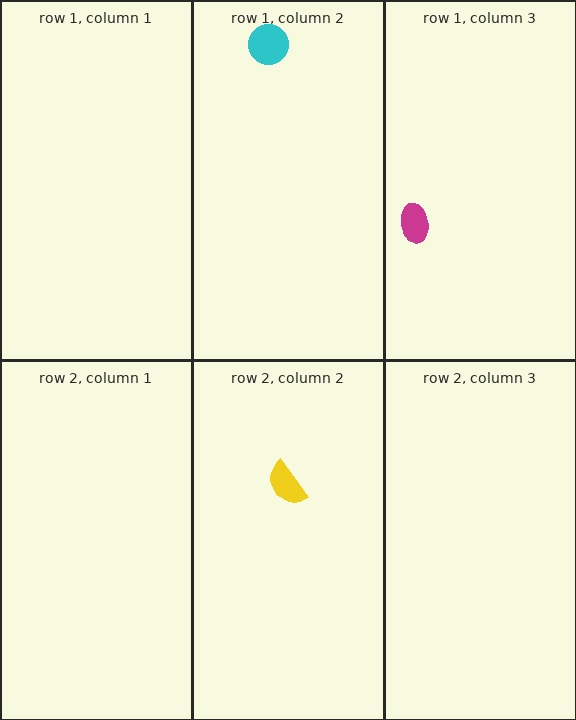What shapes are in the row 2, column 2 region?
The yellow semicircle.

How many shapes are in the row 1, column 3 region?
1.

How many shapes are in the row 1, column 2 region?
1.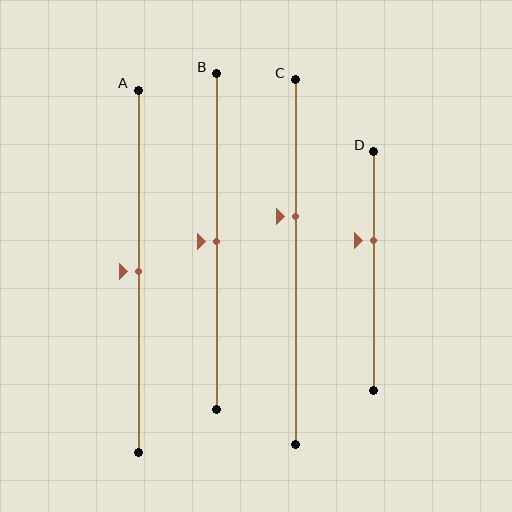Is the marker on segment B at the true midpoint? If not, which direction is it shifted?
Yes, the marker on segment B is at the true midpoint.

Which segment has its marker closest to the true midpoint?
Segment A has its marker closest to the true midpoint.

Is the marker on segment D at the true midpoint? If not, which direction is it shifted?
No, the marker on segment D is shifted upward by about 13% of the segment length.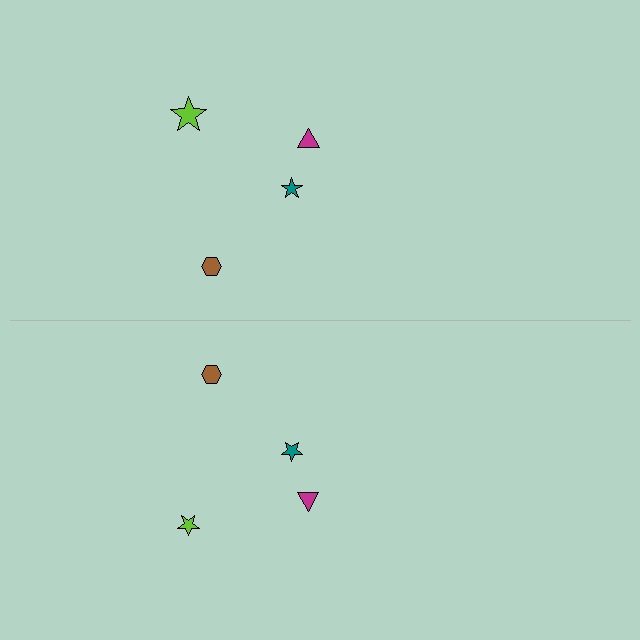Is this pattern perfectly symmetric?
No, the pattern is not perfectly symmetric. The lime star on the bottom side has a different size than its mirror counterpart.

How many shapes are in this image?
There are 8 shapes in this image.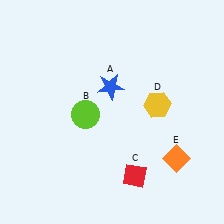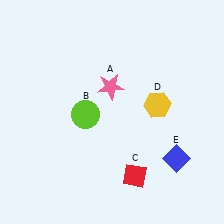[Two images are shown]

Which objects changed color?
A changed from blue to pink. E changed from orange to blue.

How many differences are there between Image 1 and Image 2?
There are 2 differences between the two images.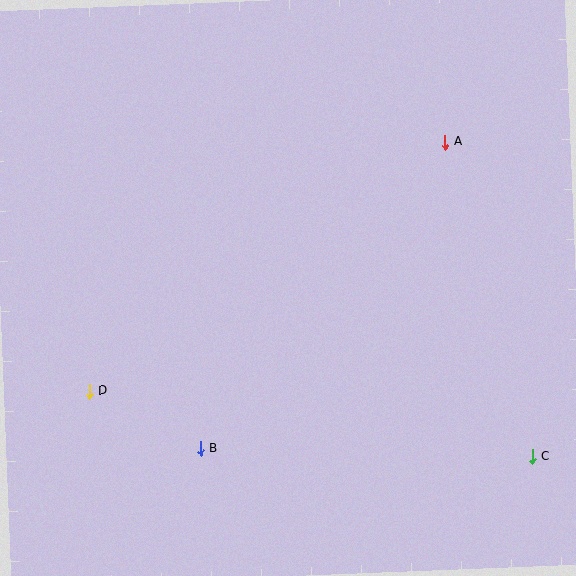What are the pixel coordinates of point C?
Point C is at (532, 457).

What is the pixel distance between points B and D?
The distance between B and D is 125 pixels.